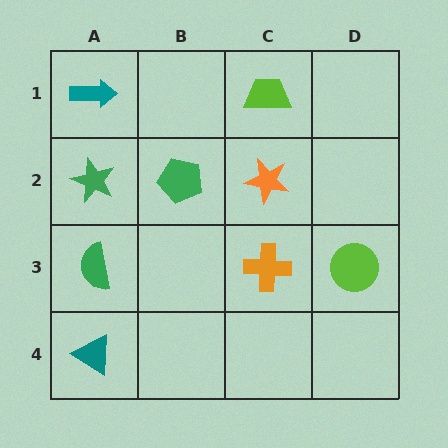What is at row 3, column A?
A green semicircle.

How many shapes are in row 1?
2 shapes.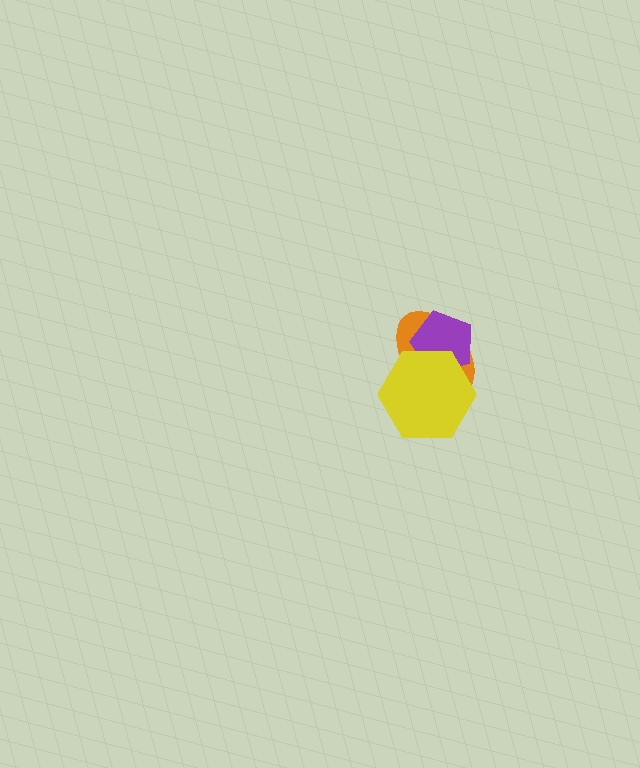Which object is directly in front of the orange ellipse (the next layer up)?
The purple pentagon is directly in front of the orange ellipse.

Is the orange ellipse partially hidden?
Yes, it is partially covered by another shape.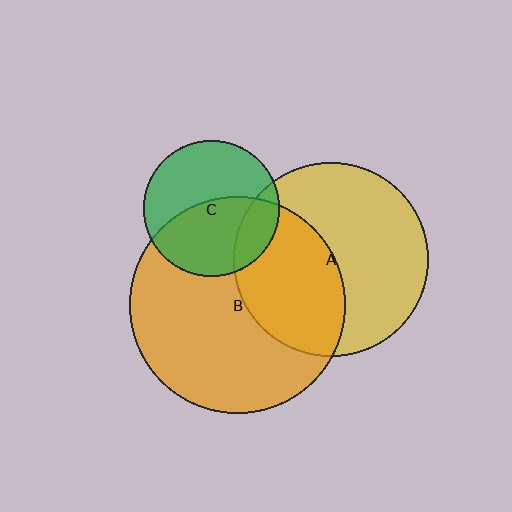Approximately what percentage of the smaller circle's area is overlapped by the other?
Approximately 15%.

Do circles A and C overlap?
Yes.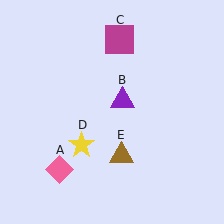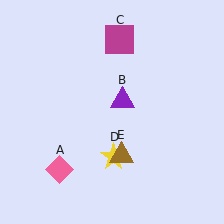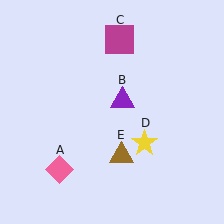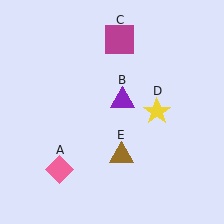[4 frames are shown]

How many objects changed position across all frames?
1 object changed position: yellow star (object D).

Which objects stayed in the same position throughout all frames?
Pink diamond (object A) and purple triangle (object B) and magenta square (object C) and brown triangle (object E) remained stationary.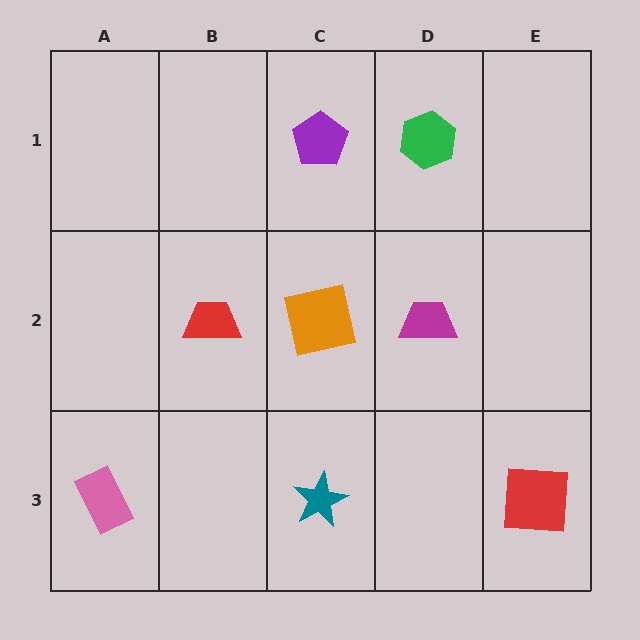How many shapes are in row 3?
3 shapes.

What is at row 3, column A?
A pink rectangle.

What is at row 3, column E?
A red square.